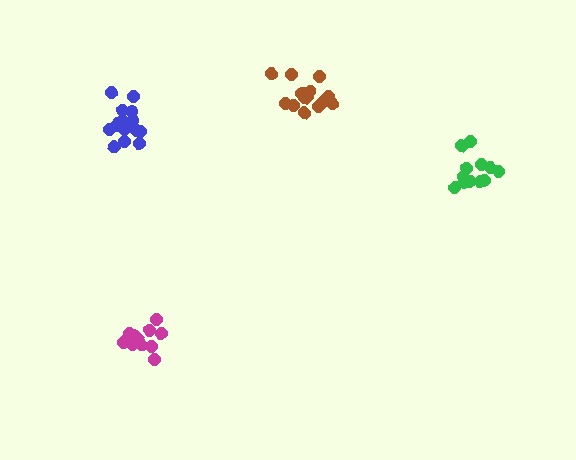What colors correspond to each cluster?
The clusters are colored: brown, green, blue, magenta.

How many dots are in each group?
Group 1: 15 dots, Group 2: 12 dots, Group 3: 15 dots, Group 4: 14 dots (56 total).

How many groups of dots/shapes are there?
There are 4 groups.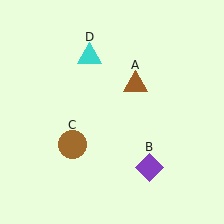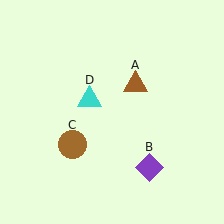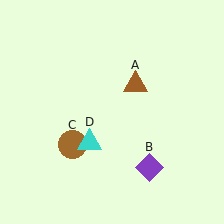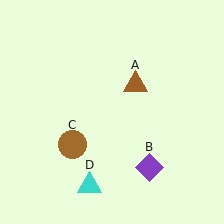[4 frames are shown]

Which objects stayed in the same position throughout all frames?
Brown triangle (object A) and purple diamond (object B) and brown circle (object C) remained stationary.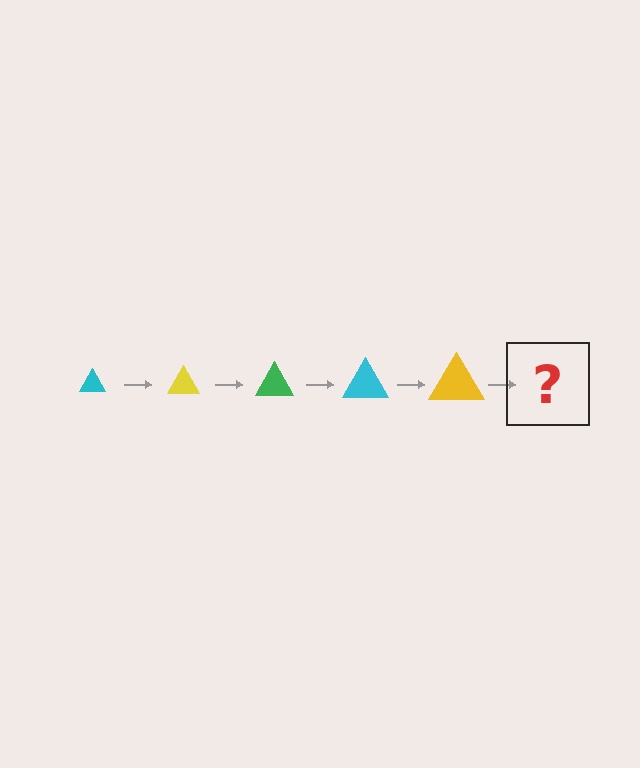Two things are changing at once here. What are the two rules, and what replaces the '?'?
The two rules are that the triangle grows larger each step and the color cycles through cyan, yellow, and green. The '?' should be a green triangle, larger than the previous one.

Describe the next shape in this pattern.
It should be a green triangle, larger than the previous one.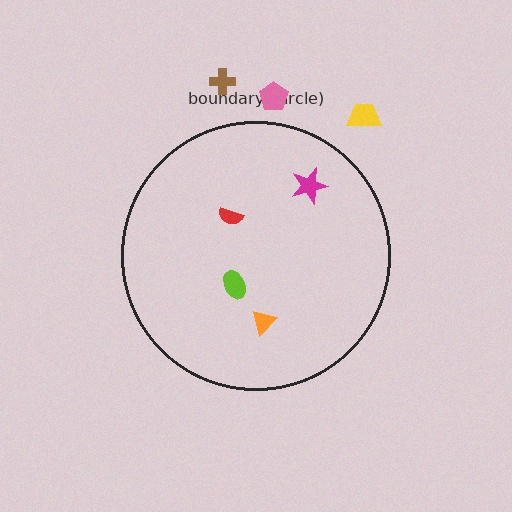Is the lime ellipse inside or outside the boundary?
Inside.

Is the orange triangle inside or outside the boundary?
Inside.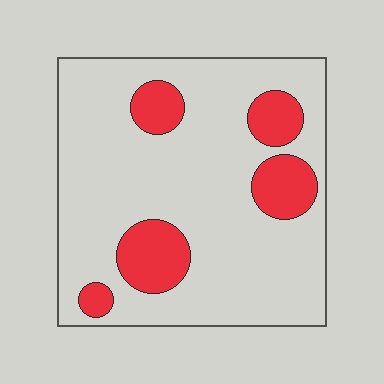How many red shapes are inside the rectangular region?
5.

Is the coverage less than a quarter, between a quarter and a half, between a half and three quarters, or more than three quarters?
Less than a quarter.